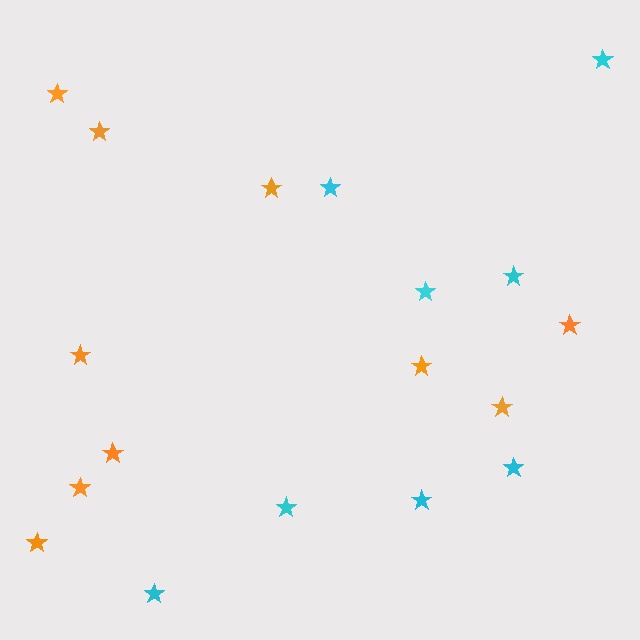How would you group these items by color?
There are 2 groups: one group of orange stars (10) and one group of cyan stars (8).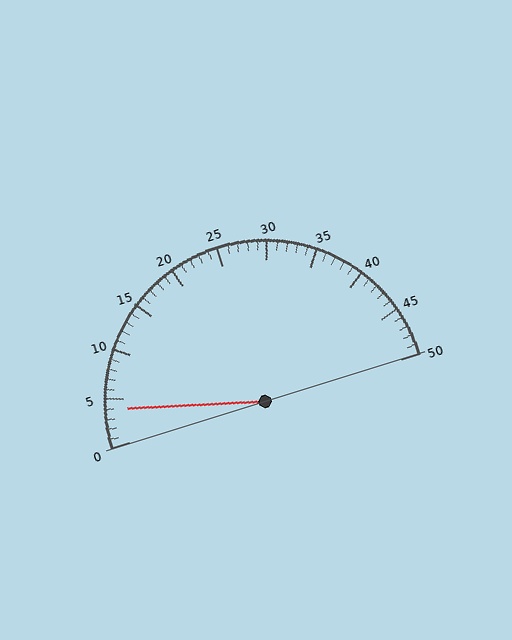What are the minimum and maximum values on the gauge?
The gauge ranges from 0 to 50.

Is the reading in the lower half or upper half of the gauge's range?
The reading is in the lower half of the range (0 to 50).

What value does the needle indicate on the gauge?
The needle indicates approximately 4.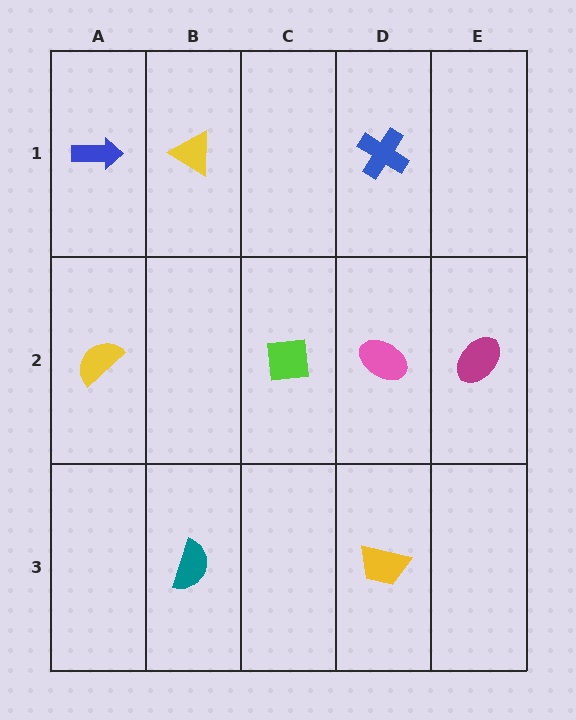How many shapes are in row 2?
4 shapes.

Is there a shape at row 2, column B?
No, that cell is empty.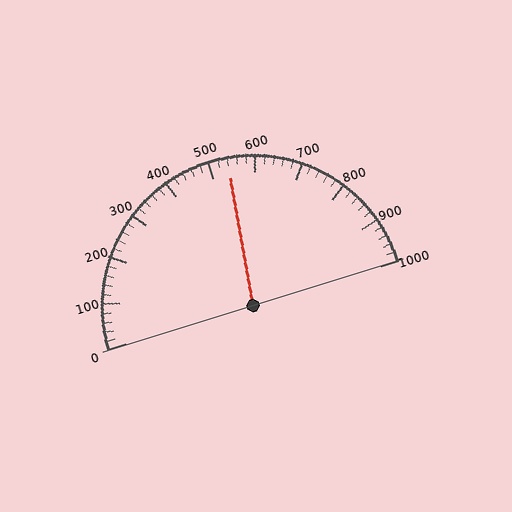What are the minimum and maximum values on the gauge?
The gauge ranges from 0 to 1000.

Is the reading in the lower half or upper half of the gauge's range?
The reading is in the upper half of the range (0 to 1000).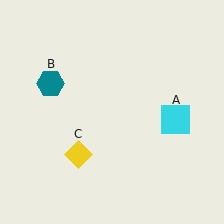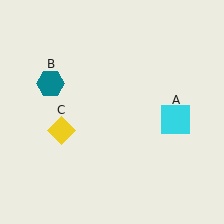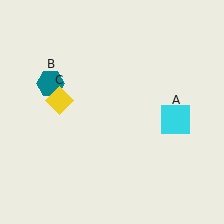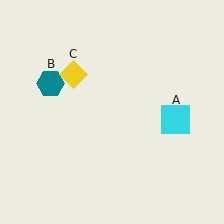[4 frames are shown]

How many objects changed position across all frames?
1 object changed position: yellow diamond (object C).